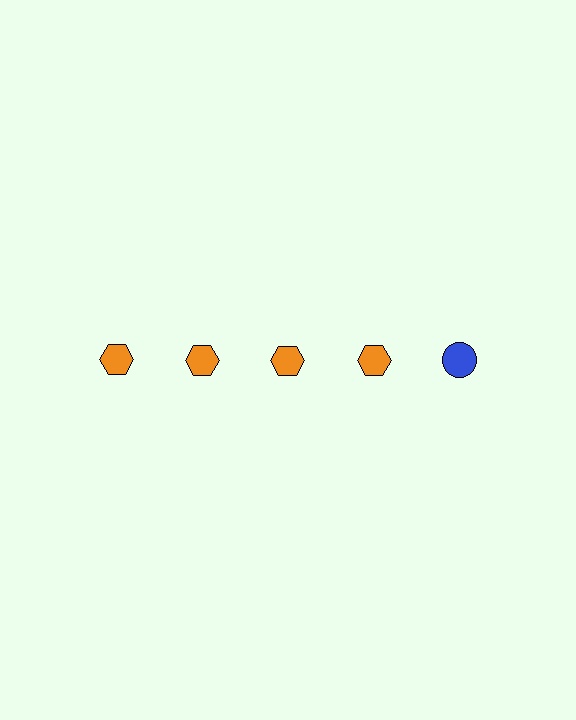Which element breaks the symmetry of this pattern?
The blue circle in the top row, rightmost column breaks the symmetry. All other shapes are orange hexagons.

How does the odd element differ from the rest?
It differs in both color (blue instead of orange) and shape (circle instead of hexagon).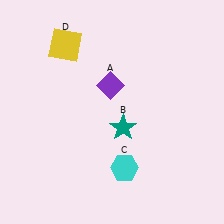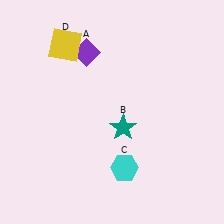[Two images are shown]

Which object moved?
The purple diamond (A) moved up.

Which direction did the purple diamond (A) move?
The purple diamond (A) moved up.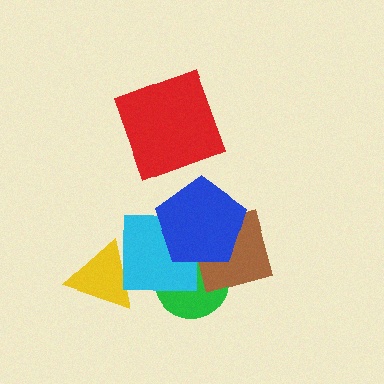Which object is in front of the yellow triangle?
The cyan square is in front of the yellow triangle.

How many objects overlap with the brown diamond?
3 objects overlap with the brown diamond.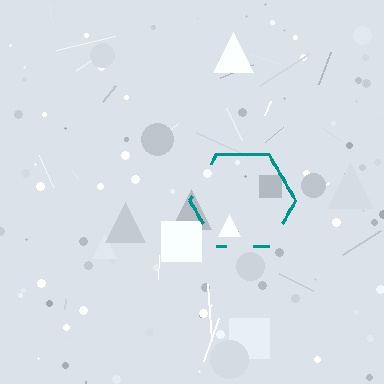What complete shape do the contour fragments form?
The contour fragments form a hexagon.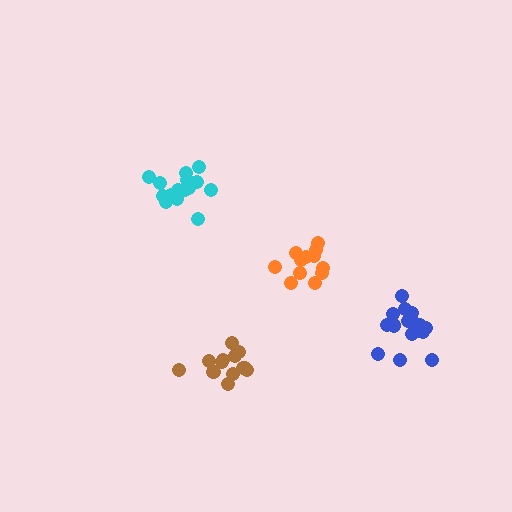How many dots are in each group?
Group 1: 16 dots, Group 2: 12 dots, Group 3: 17 dots, Group 4: 13 dots (58 total).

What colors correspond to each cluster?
The clusters are colored: cyan, orange, blue, brown.